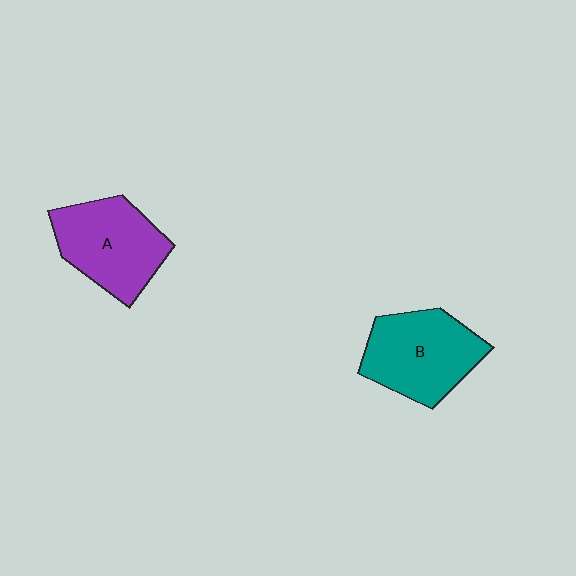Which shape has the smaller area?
Shape A (purple).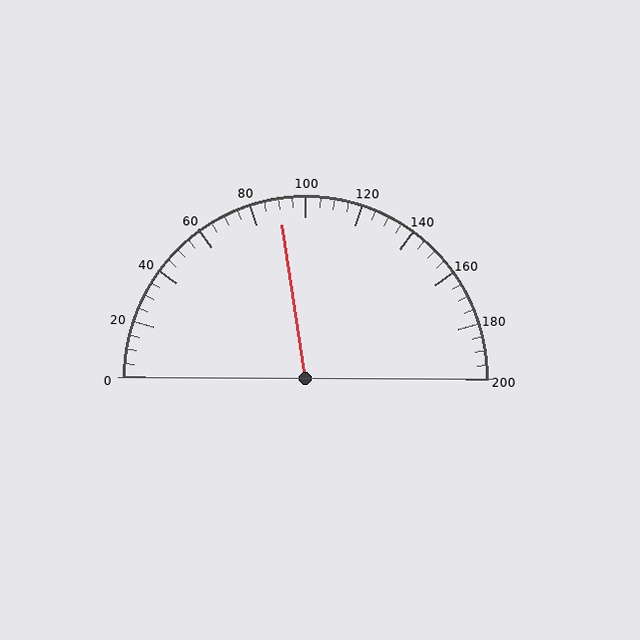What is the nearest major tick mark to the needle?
The nearest major tick mark is 80.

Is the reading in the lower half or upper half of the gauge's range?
The reading is in the lower half of the range (0 to 200).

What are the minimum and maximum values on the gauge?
The gauge ranges from 0 to 200.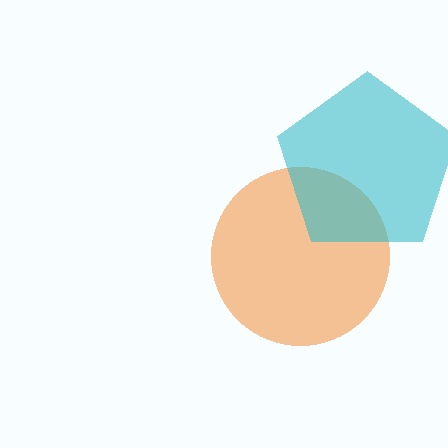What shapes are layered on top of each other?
The layered shapes are: an orange circle, a cyan pentagon.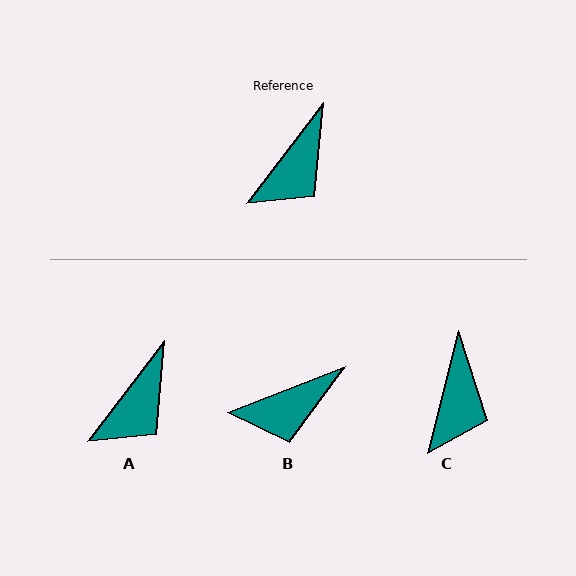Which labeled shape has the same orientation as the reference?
A.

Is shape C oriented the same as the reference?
No, it is off by about 23 degrees.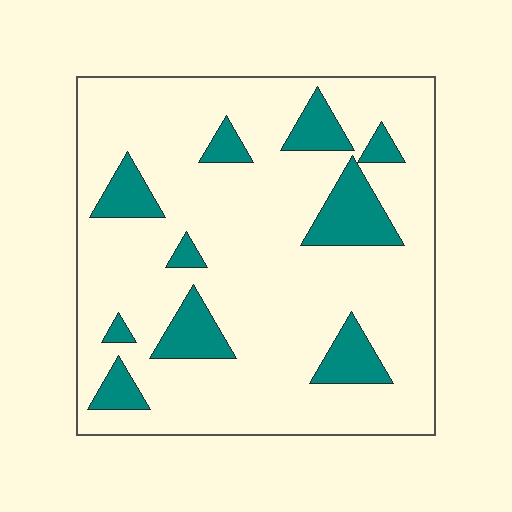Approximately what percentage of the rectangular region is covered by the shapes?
Approximately 15%.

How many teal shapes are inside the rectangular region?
10.